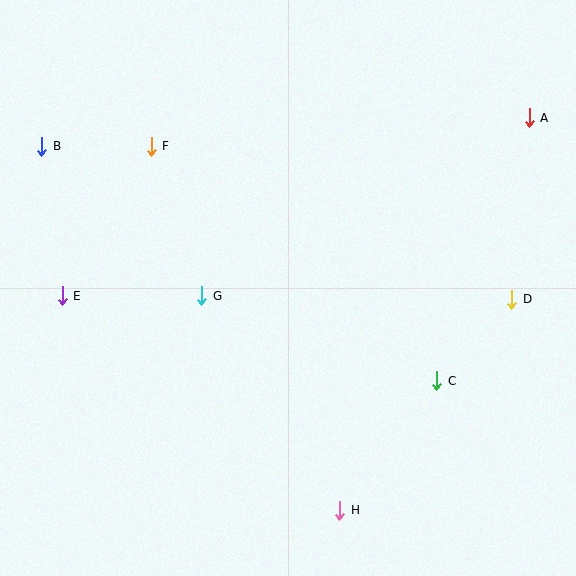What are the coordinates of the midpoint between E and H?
The midpoint between E and H is at (201, 403).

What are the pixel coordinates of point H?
Point H is at (340, 510).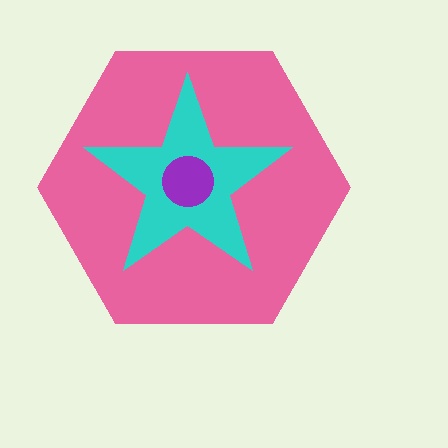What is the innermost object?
The purple circle.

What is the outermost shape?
The pink hexagon.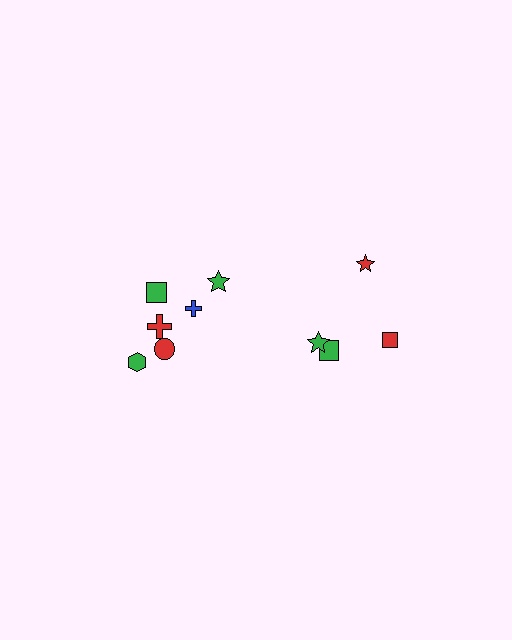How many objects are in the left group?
There are 6 objects.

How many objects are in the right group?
There are 4 objects.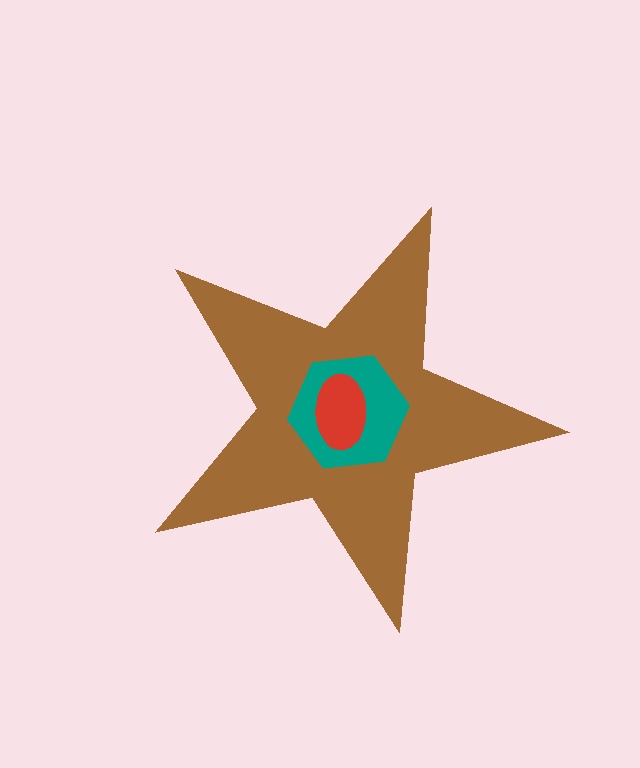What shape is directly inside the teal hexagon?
The red ellipse.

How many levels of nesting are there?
3.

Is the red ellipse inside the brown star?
Yes.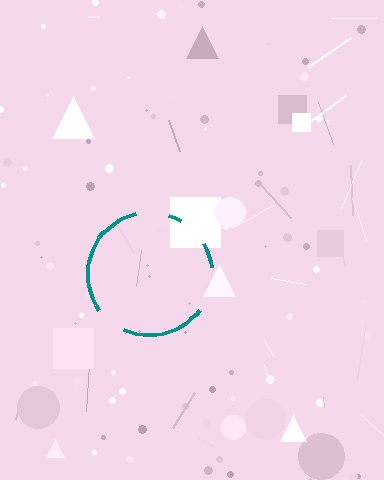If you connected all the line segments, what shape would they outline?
They would outline a circle.